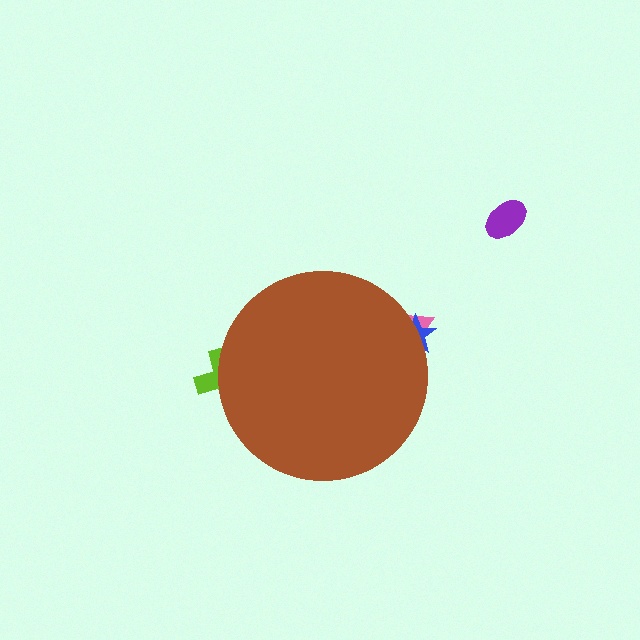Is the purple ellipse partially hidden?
No, the purple ellipse is fully visible.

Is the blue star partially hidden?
Yes, the blue star is partially hidden behind the brown circle.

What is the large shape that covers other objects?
A brown circle.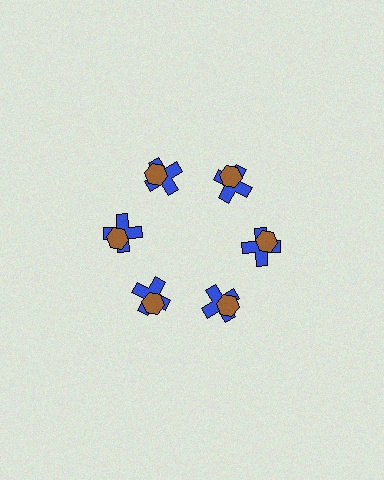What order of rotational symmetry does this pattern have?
This pattern has 6-fold rotational symmetry.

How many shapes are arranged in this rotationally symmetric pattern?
There are 12 shapes, arranged in 6 groups of 2.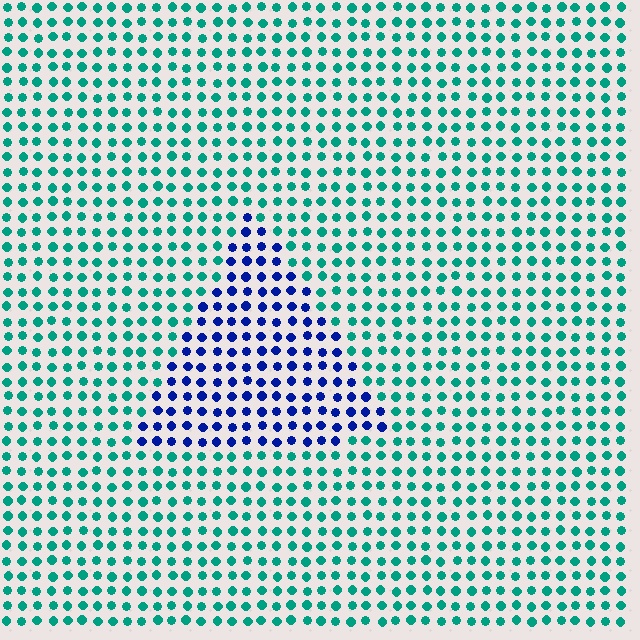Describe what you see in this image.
The image is filled with small teal elements in a uniform arrangement. A triangle-shaped region is visible where the elements are tinted to a slightly different hue, forming a subtle color boundary.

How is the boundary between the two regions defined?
The boundary is defined purely by a slight shift in hue (about 63 degrees). Spacing, size, and orientation are identical on both sides.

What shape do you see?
I see a triangle.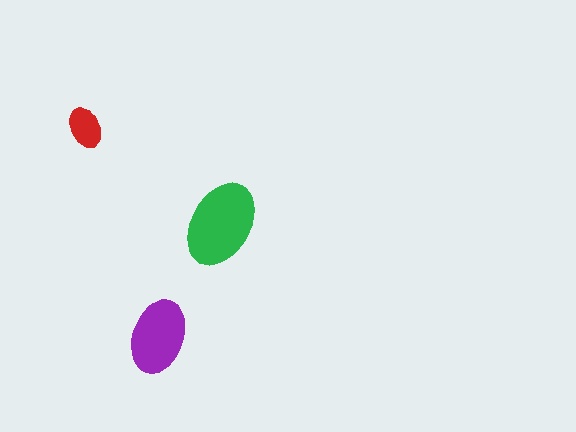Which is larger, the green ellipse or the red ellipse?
The green one.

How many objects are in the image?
There are 3 objects in the image.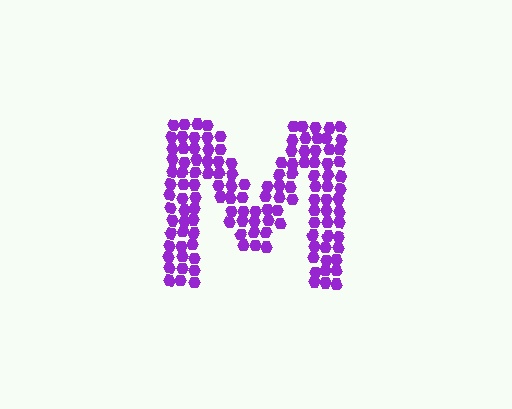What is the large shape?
The large shape is the letter M.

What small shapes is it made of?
It is made of small hexagons.